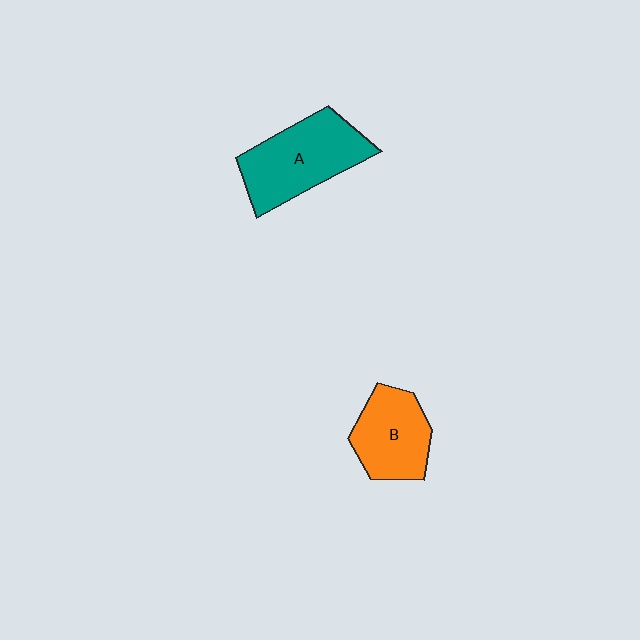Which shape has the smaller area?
Shape B (orange).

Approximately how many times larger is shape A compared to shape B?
Approximately 1.3 times.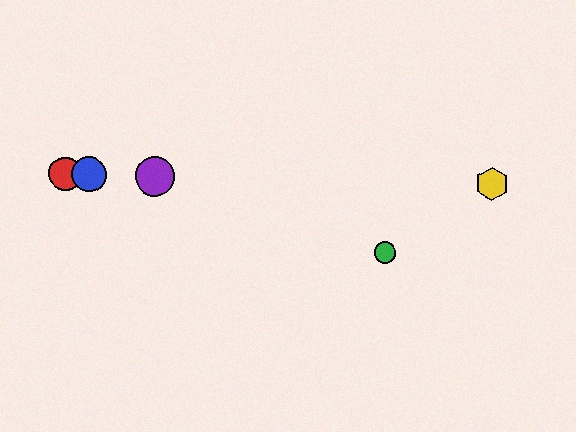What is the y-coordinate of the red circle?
The red circle is at y≈174.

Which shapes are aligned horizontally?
The red circle, the blue circle, the yellow hexagon, the purple circle are aligned horizontally.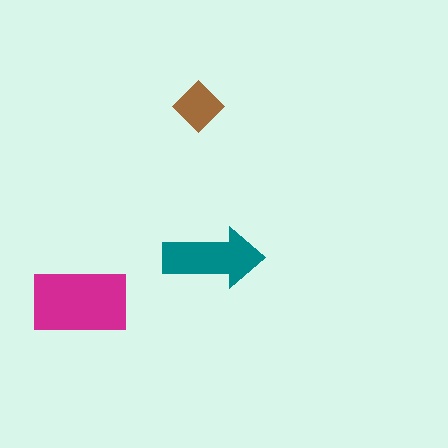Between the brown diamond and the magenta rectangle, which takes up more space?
The magenta rectangle.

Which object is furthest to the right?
The teal arrow is rightmost.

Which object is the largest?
The magenta rectangle.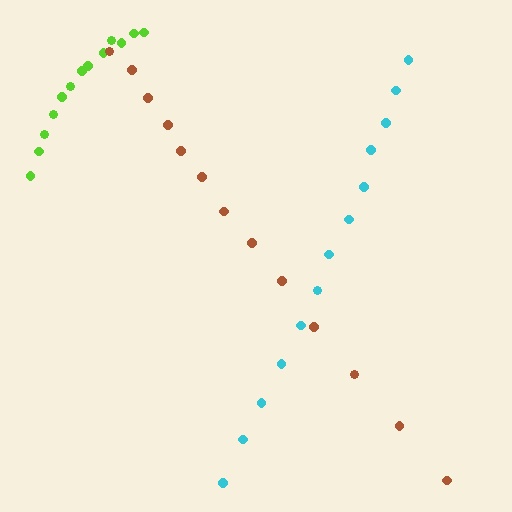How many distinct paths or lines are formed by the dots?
There are 3 distinct paths.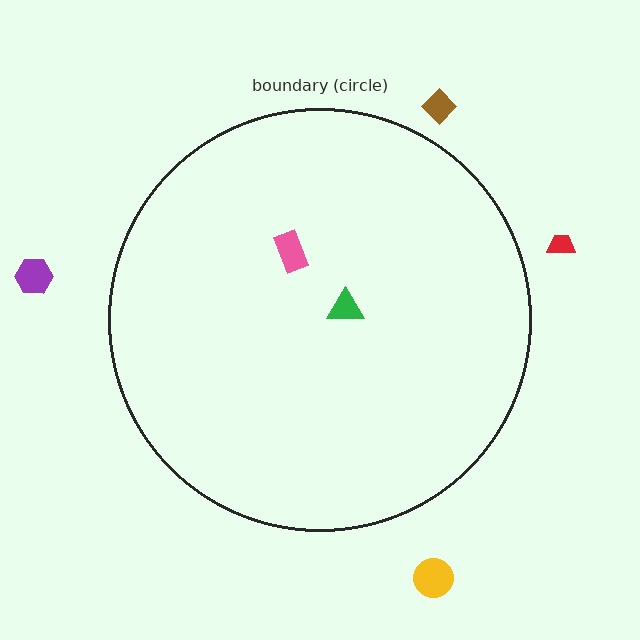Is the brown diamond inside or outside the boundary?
Outside.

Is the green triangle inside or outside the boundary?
Inside.